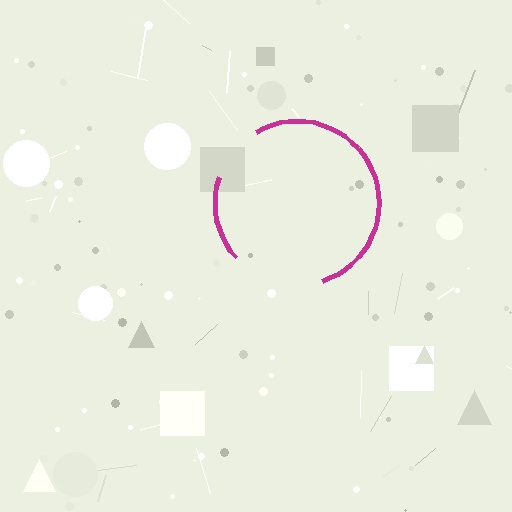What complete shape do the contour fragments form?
The contour fragments form a circle.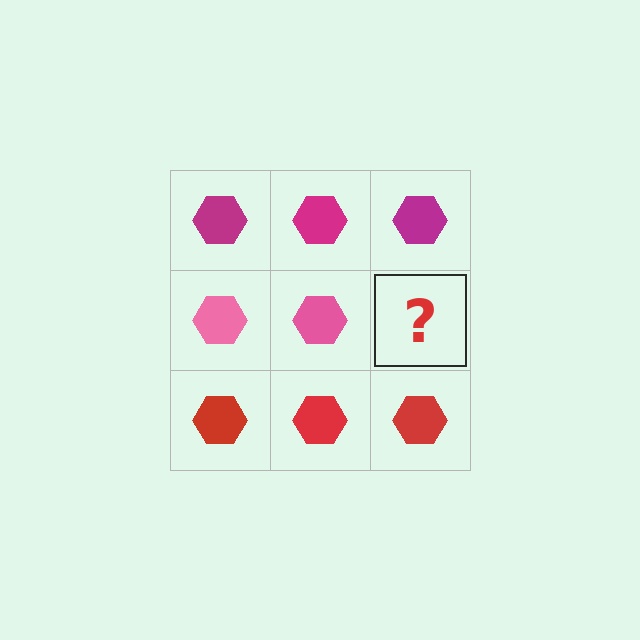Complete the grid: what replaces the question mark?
The question mark should be replaced with a pink hexagon.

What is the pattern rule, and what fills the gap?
The rule is that each row has a consistent color. The gap should be filled with a pink hexagon.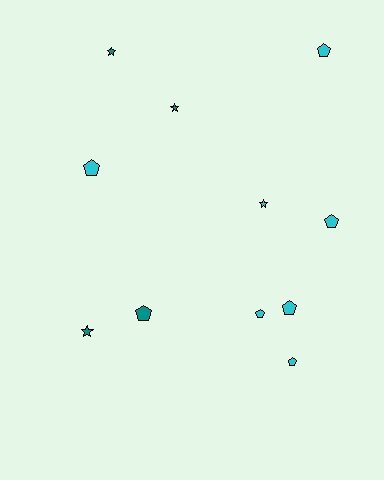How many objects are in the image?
There are 11 objects.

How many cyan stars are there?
There is 1 cyan star.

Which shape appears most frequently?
Pentagon, with 7 objects.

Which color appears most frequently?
Cyan, with 7 objects.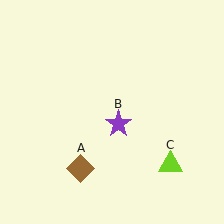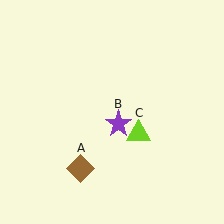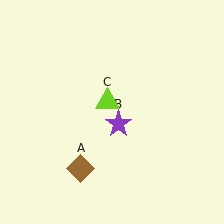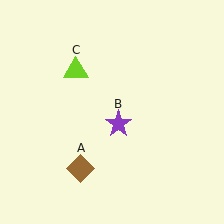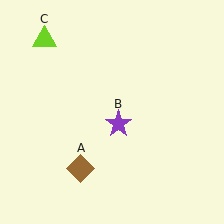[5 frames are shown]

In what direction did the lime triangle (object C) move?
The lime triangle (object C) moved up and to the left.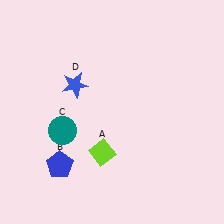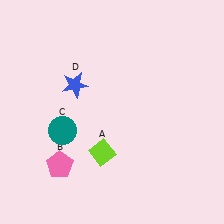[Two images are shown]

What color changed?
The pentagon (B) changed from blue in Image 1 to pink in Image 2.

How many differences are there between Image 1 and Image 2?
There is 1 difference between the two images.